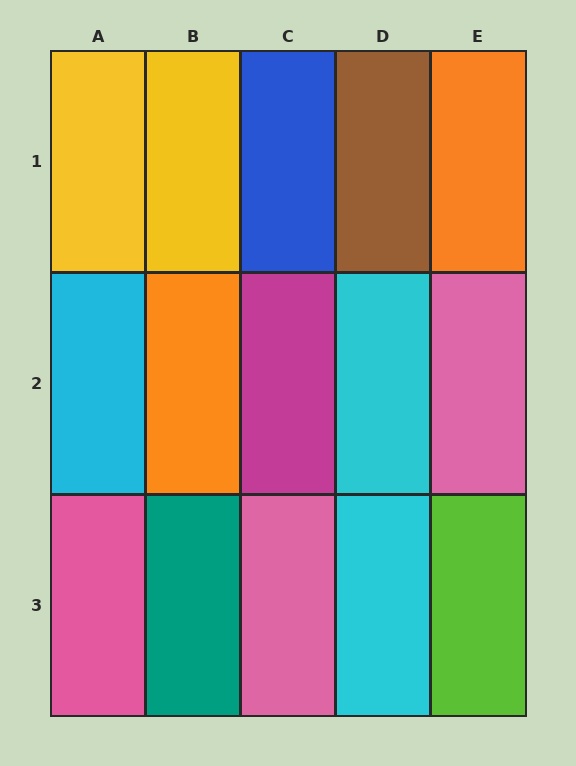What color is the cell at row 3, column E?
Lime.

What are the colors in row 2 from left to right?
Cyan, orange, magenta, cyan, pink.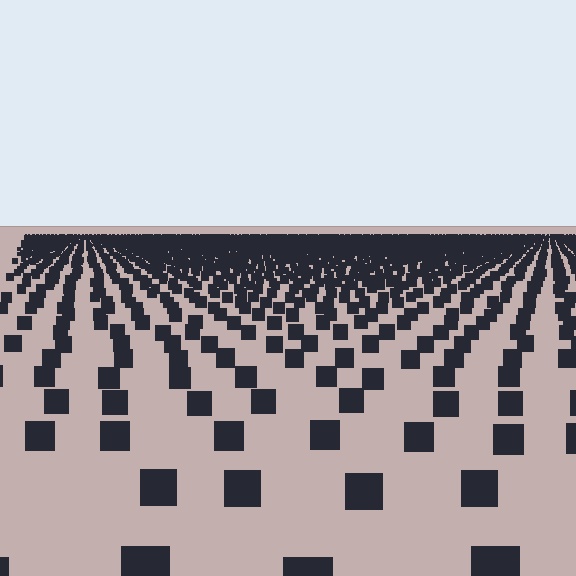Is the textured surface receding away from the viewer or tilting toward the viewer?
The surface is receding away from the viewer. Texture elements get smaller and denser toward the top.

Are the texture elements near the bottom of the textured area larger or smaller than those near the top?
Larger. Near the bottom, elements are closer to the viewer and appear at a bigger on-screen size.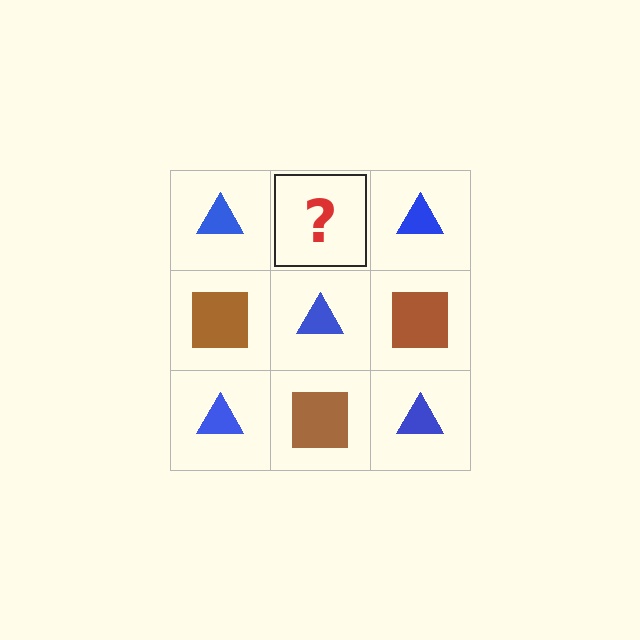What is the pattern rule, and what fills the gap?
The rule is that it alternates blue triangle and brown square in a checkerboard pattern. The gap should be filled with a brown square.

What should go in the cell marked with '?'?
The missing cell should contain a brown square.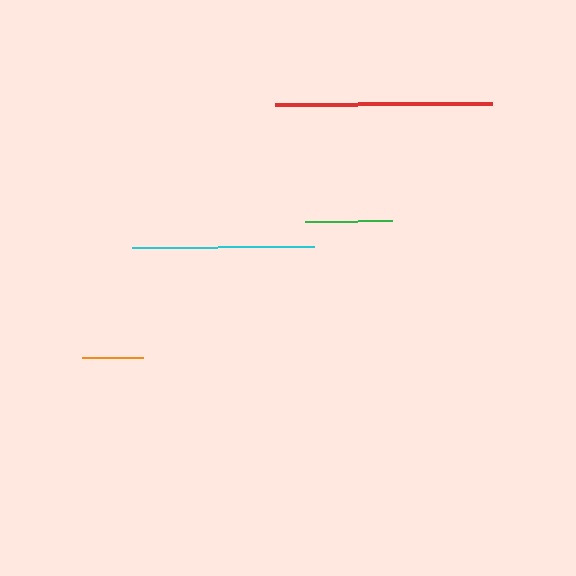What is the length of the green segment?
The green segment is approximately 87 pixels long.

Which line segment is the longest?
The red line is the longest at approximately 217 pixels.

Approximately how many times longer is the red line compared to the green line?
The red line is approximately 2.5 times the length of the green line.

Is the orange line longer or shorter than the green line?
The green line is longer than the orange line.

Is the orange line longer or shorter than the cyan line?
The cyan line is longer than the orange line.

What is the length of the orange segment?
The orange segment is approximately 61 pixels long.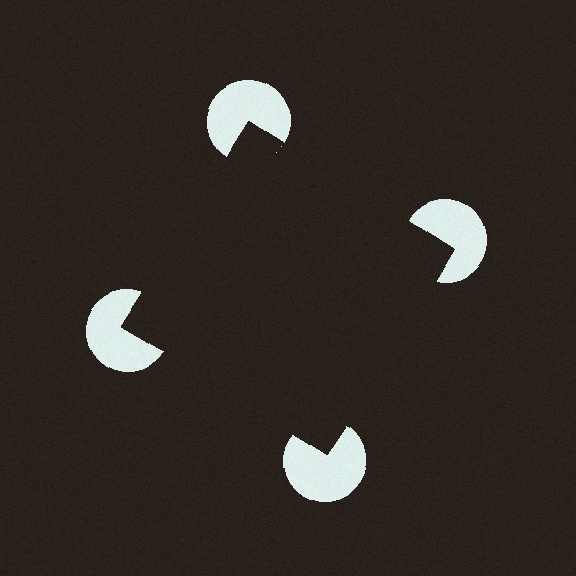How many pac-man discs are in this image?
There are 4 — one at each vertex of the illusory square.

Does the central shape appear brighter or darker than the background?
It typically appears slightly darker than the background, even though no actual brightness change is drawn.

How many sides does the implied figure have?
4 sides.